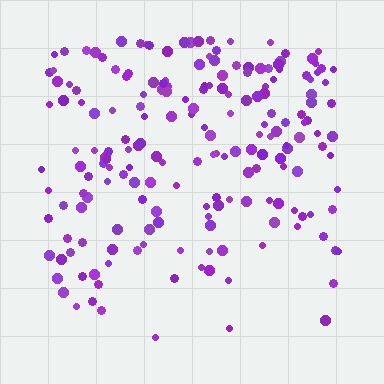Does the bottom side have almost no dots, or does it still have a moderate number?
Still a moderate number, just noticeably fewer than the top.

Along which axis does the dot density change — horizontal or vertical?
Vertical.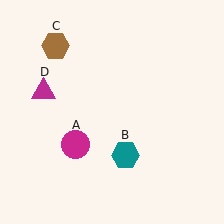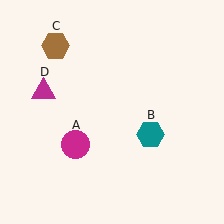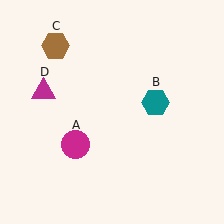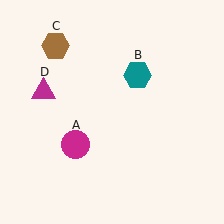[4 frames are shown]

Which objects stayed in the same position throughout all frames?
Magenta circle (object A) and brown hexagon (object C) and magenta triangle (object D) remained stationary.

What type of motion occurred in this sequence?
The teal hexagon (object B) rotated counterclockwise around the center of the scene.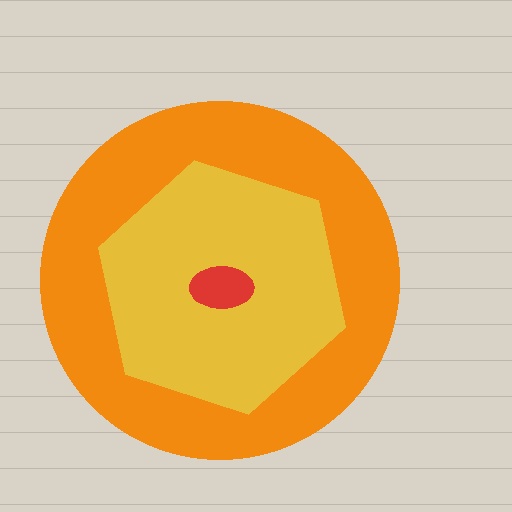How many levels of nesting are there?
3.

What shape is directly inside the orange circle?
The yellow hexagon.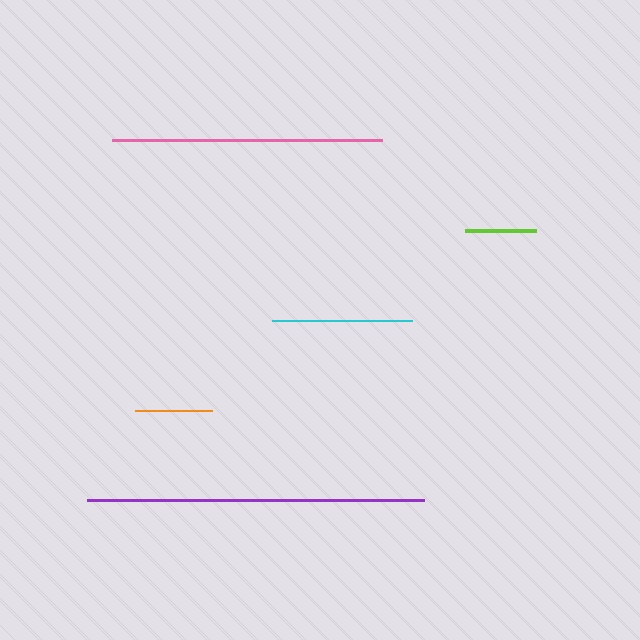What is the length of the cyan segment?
The cyan segment is approximately 140 pixels long.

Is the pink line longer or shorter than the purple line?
The purple line is longer than the pink line.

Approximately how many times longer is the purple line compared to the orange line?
The purple line is approximately 4.4 times the length of the orange line.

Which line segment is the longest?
The purple line is the longest at approximately 337 pixels.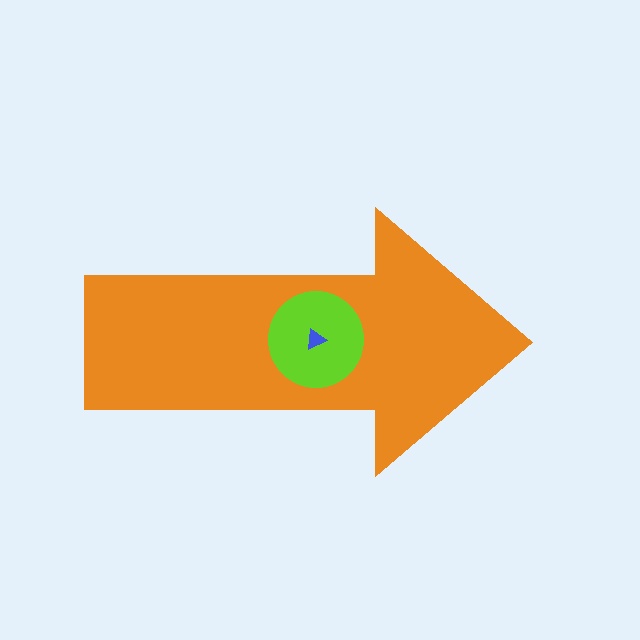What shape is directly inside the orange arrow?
The lime circle.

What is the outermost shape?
The orange arrow.